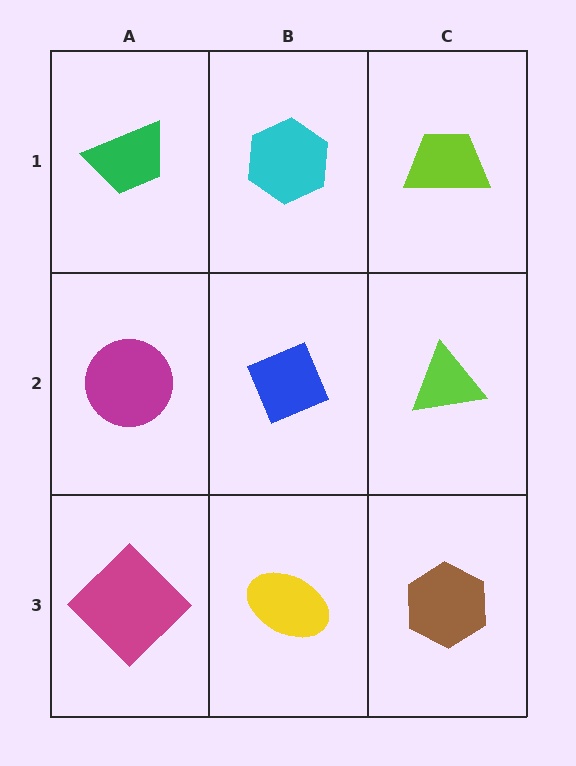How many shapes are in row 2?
3 shapes.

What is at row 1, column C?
A lime trapezoid.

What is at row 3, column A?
A magenta diamond.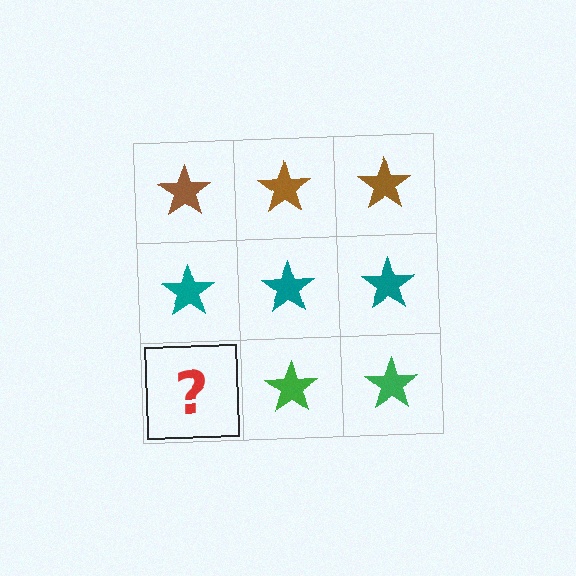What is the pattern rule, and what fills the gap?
The rule is that each row has a consistent color. The gap should be filled with a green star.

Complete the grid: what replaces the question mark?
The question mark should be replaced with a green star.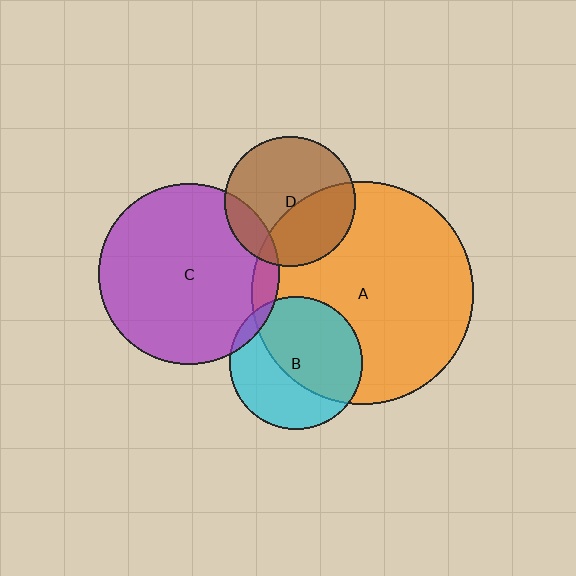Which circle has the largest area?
Circle A (orange).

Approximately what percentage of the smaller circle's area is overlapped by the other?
Approximately 40%.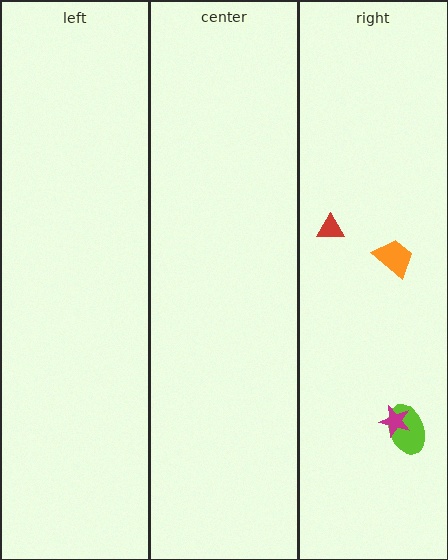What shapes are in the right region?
The lime ellipse, the magenta star, the orange trapezoid, the red triangle.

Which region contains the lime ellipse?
The right region.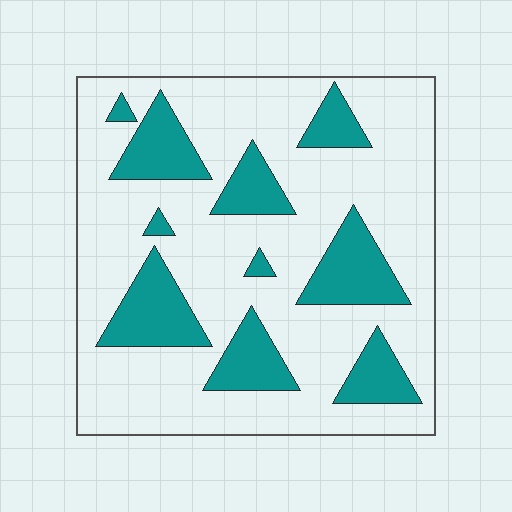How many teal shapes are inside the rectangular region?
10.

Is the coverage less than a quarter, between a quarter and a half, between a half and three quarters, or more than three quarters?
Less than a quarter.